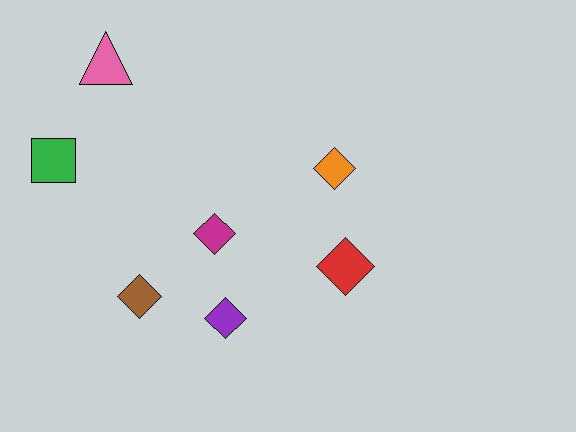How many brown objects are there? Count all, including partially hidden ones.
There is 1 brown object.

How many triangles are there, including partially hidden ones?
There is 1 triangle.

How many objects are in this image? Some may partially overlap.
There are 7 objects.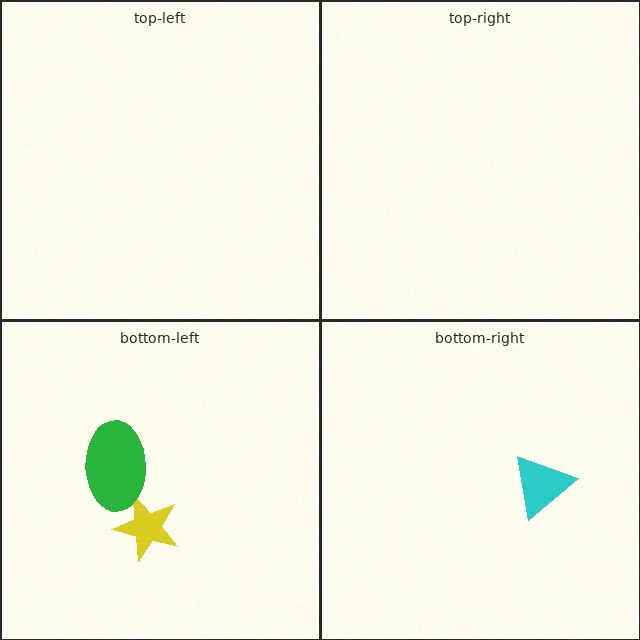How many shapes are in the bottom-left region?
2.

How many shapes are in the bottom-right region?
1.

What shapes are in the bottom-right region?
The cyan triangle.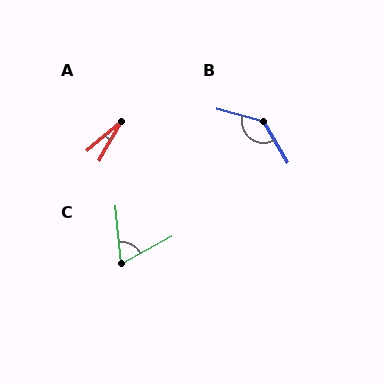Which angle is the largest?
B, at approximately 136 degrees.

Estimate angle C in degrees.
Approximately 67 degrees.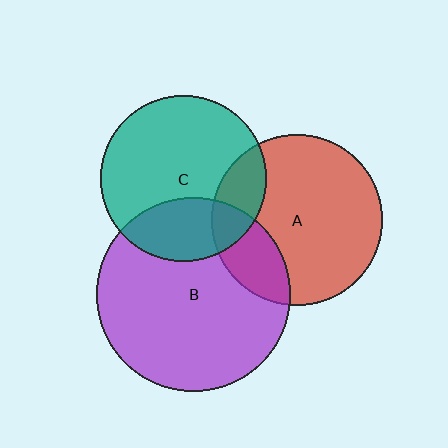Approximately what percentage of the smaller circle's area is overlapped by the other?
Approximately 30%.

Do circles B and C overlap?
Yes.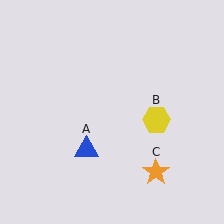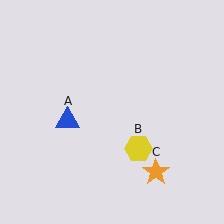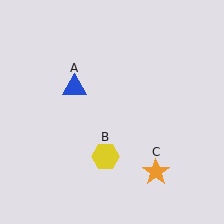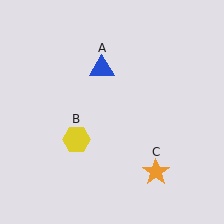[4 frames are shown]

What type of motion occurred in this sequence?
The blue triangle (object A), yellow hexagon (object B) rotated clockwise around the center of the scene.